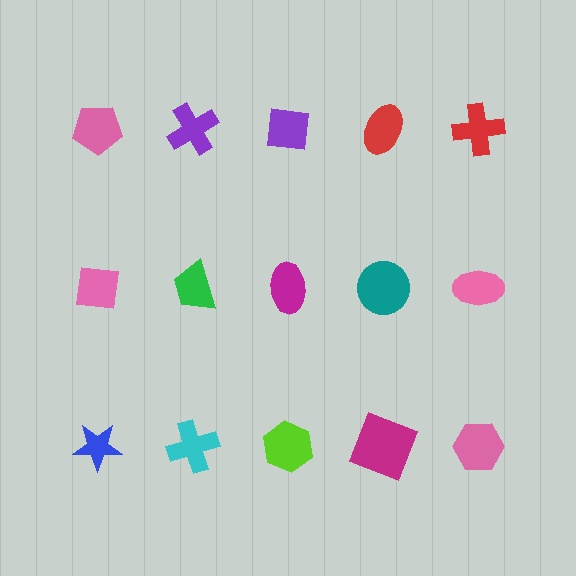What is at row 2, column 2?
A green trapezoid.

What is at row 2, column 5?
A pink ellipse.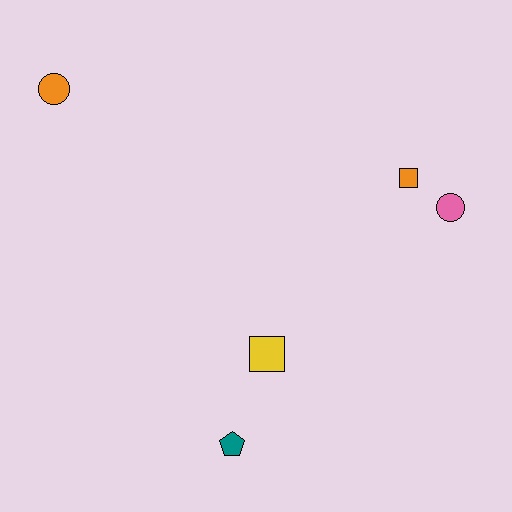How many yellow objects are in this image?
There is 1 yellow object.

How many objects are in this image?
There are 5 objects.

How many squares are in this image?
There are 2 squares.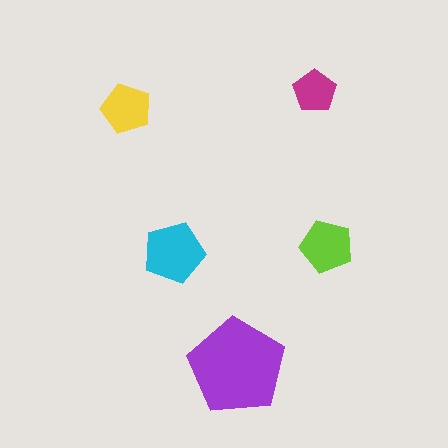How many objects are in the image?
There are 5 objects in the image.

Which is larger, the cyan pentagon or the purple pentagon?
The purple one.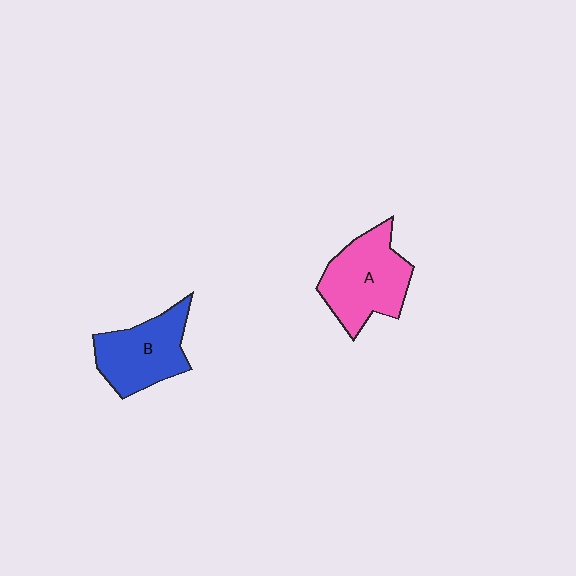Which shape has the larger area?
Shape A (pink).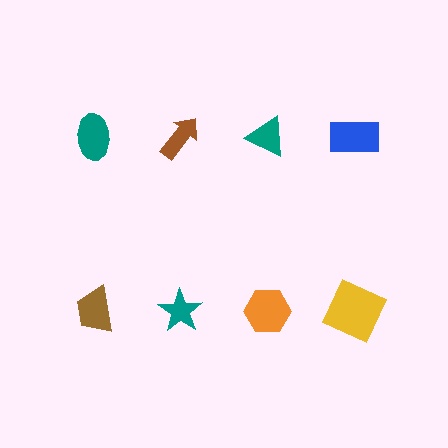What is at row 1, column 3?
A teal triangle.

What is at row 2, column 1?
A brown trapezoid.